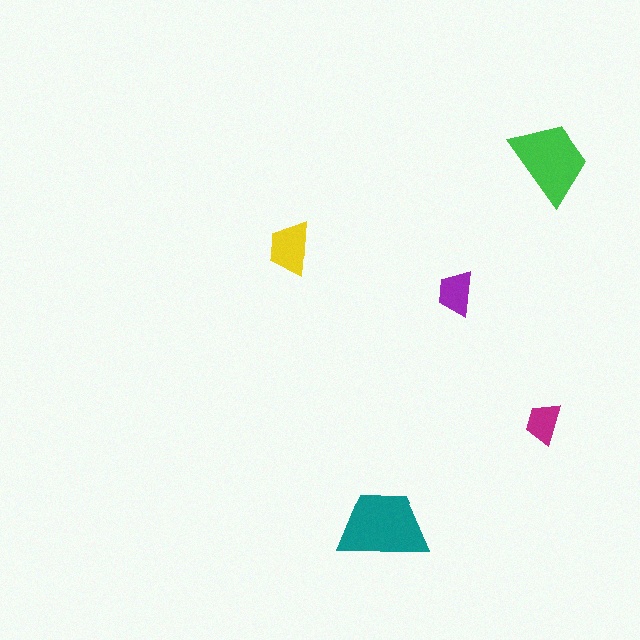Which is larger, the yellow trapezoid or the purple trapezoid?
The yellow one.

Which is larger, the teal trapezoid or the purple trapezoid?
The teal one.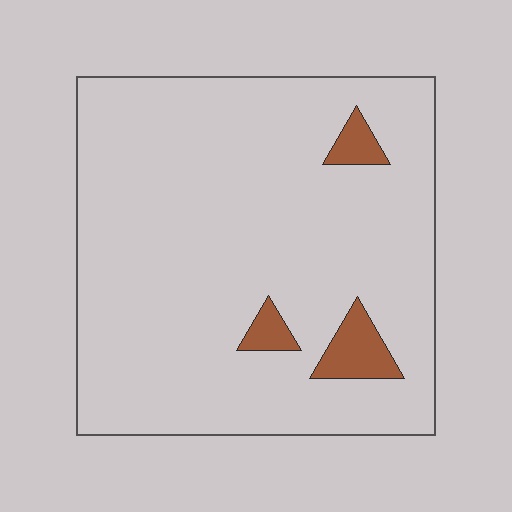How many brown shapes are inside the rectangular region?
3.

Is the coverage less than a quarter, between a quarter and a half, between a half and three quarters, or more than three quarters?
Less than a quarter.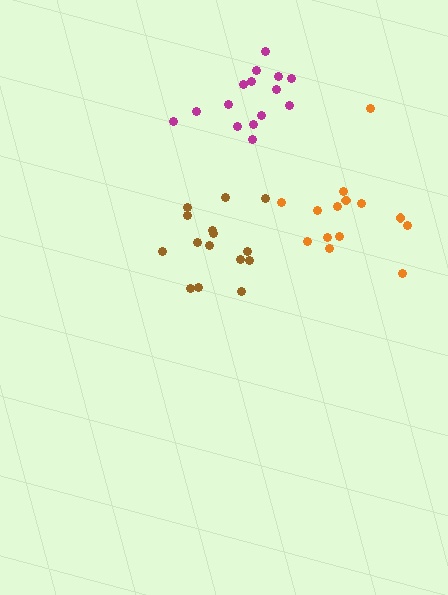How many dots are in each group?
Group 1: 15 dots, Group 2: 14 dots, Group 3: 15 dots (44 total).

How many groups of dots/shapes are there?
There are 3 groups.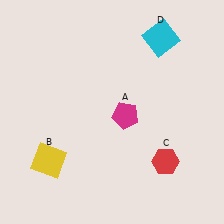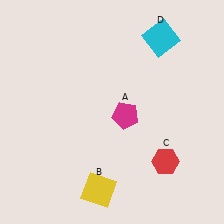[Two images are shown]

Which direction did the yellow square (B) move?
The yellow square (B) moved right.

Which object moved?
The yellow square (B) moved right.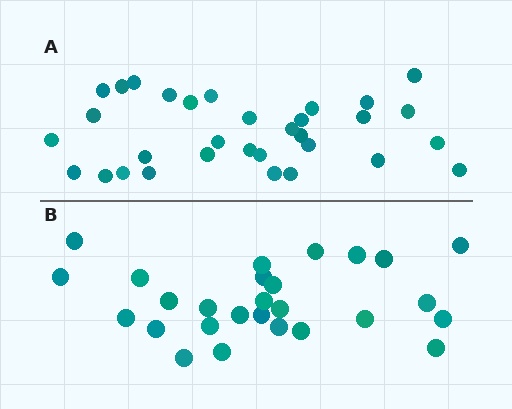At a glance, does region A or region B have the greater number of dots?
Region A (the top region) has more dots.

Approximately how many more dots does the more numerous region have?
Region A has about 5 more dots than region B.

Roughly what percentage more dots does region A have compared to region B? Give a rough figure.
About 20% more.